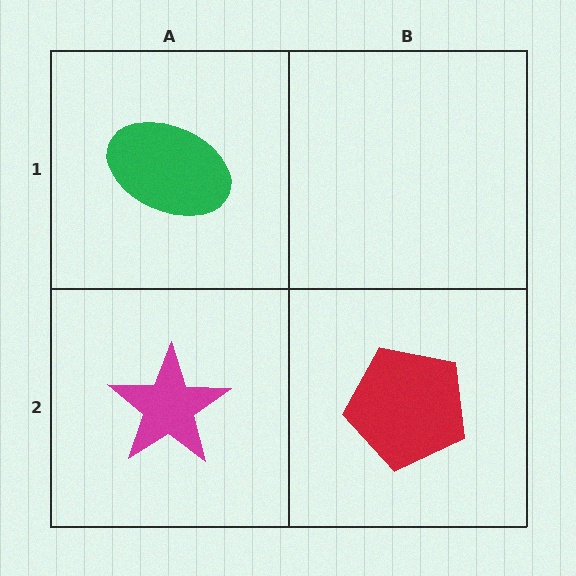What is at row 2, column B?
A red pentagon.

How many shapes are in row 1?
1 shape.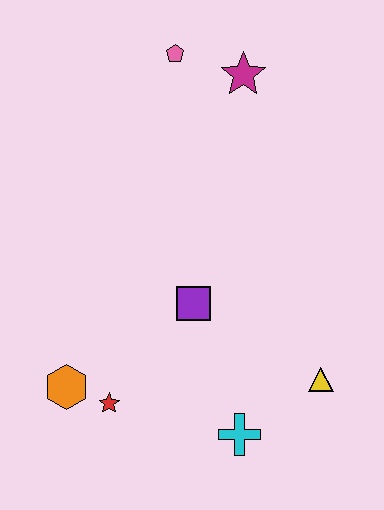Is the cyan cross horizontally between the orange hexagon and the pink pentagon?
No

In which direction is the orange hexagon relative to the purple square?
The orange hexagon is to the left of the purple square.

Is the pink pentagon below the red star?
No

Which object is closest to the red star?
The orange hexagon is closest to the red star.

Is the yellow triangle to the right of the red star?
Yes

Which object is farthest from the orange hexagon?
The magenta star is farthest from the orange hexagon.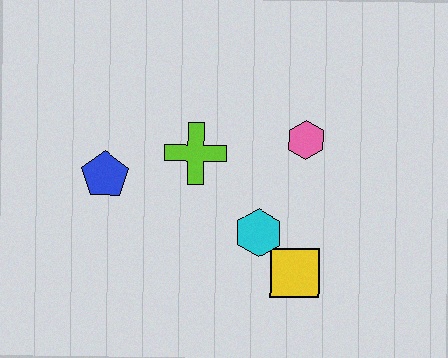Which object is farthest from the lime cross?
The yellow square is farthest from the lime cross.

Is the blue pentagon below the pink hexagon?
Yes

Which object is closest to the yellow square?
The cyan hexagon is closest to the yellow square.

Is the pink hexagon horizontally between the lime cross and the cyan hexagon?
No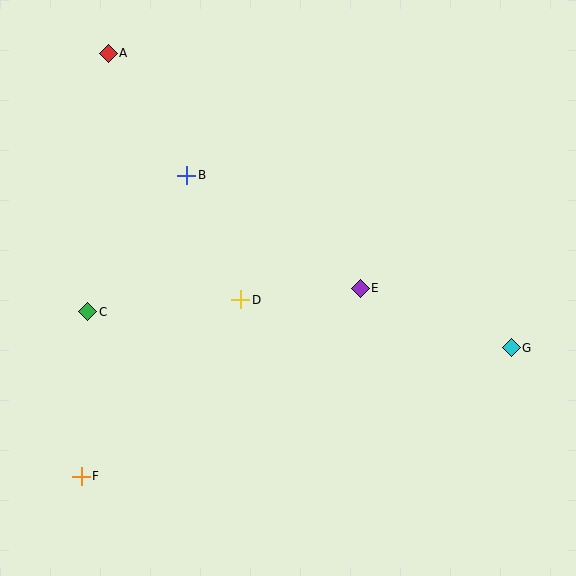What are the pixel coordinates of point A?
Point A is at (108, 53).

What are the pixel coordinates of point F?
Point F is at (81, 476).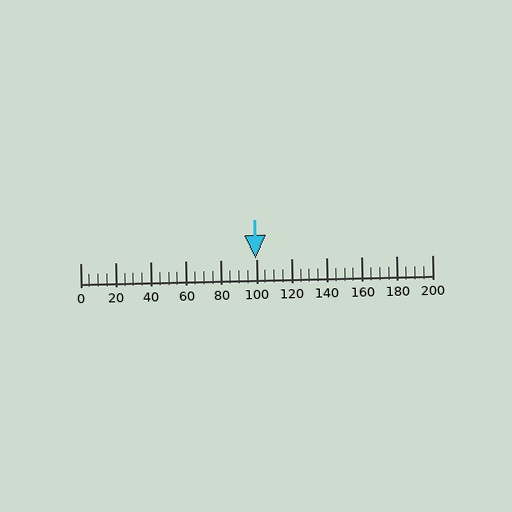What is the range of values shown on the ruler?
The ruler shows values from 0 to 200.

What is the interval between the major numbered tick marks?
The major tick marks are spaced 20 units apart.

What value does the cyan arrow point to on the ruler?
The cyan arrow points to approximately 100.